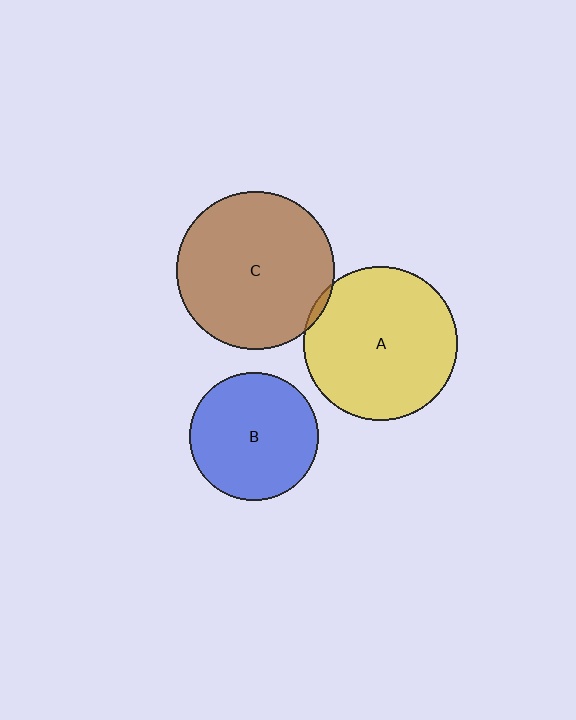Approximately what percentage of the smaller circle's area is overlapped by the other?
Approximately 5%.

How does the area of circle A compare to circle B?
Approximately 1.4 times.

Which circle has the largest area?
Circle C (brown).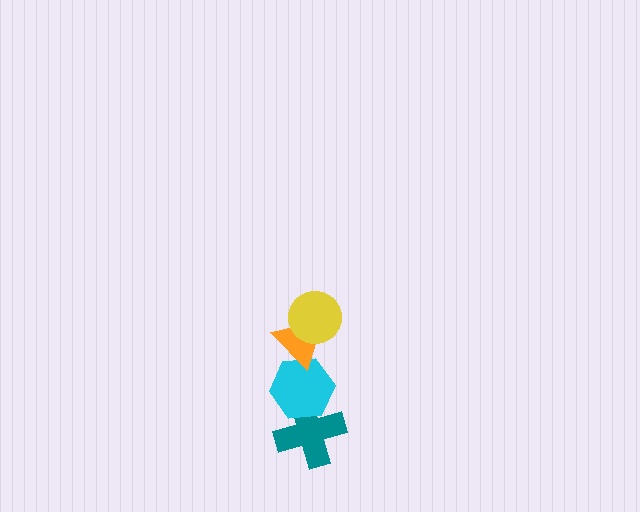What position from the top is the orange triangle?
The orange triangle is 2nd from the top.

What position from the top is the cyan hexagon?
The cyan hexagon is 3rd from the top.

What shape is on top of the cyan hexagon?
The orange triangle is on top of the cyan hexagon.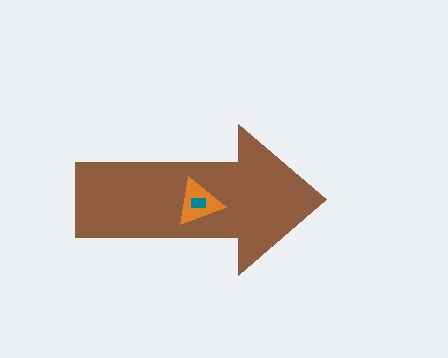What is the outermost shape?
The brown arrow.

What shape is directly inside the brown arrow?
The orange triangle.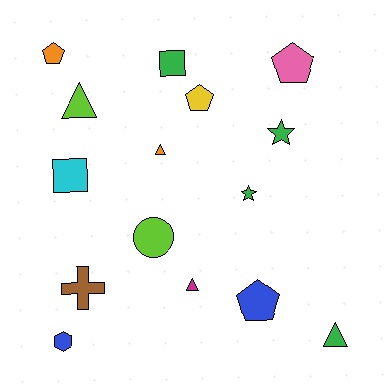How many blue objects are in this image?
There are 2 blue objects.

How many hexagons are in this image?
There is 1 hexagon.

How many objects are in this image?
There are 15 objects.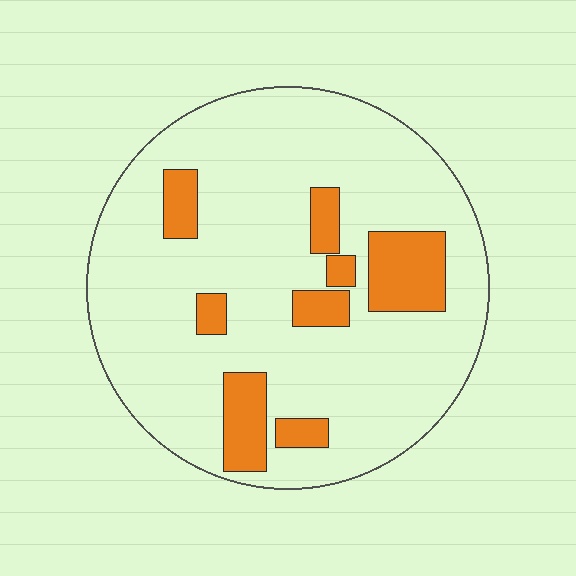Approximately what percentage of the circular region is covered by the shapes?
Approximately 15%.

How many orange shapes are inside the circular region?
8.